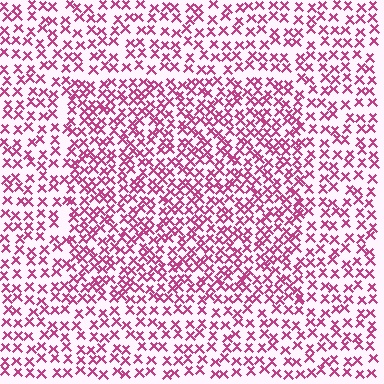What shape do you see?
I see a rectangle.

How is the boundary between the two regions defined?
The boundary is defined by a change in element density (approximately 1.6x ratio). All elements are the same color, size, and shape.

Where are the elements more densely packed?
The elements are more densely packed inside the rectangle boundary.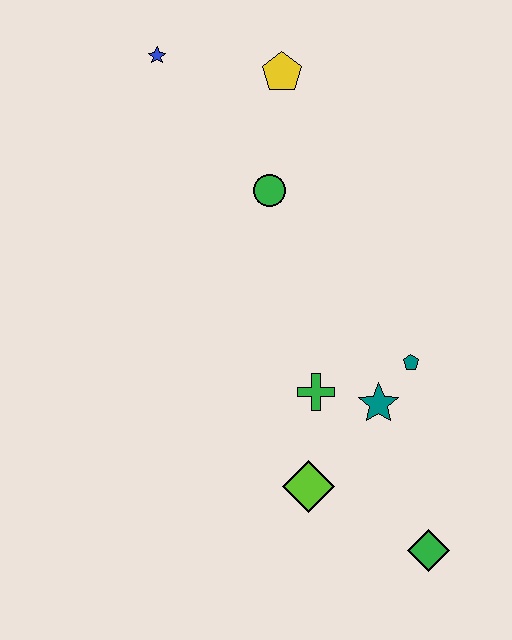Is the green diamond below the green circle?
Yes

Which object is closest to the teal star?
The teal pentagon is closest to the teal star.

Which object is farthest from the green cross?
The blue star is farthest from the green cross.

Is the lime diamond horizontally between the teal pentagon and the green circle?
Yes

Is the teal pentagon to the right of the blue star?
Yes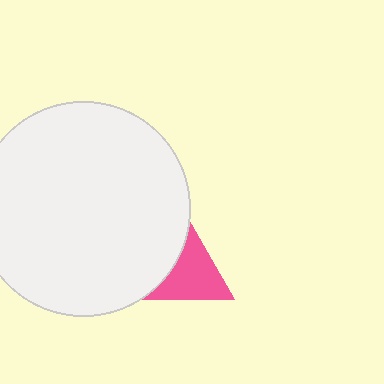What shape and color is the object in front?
The object in front is a white circle.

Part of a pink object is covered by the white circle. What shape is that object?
It is a triangle.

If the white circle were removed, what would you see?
You would see the complete pink triangle.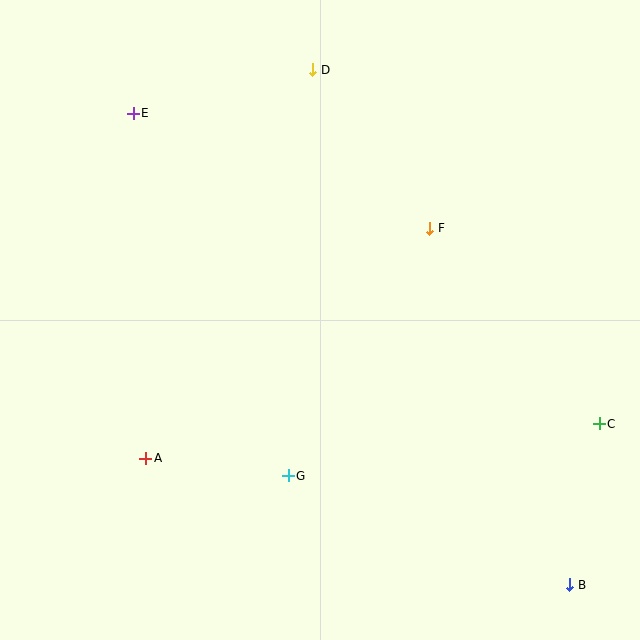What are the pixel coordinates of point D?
Point D is at (313, 70).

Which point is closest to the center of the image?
Point F at (430, 228) is closest to the center.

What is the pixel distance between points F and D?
The distance between F and D is 197 pixels.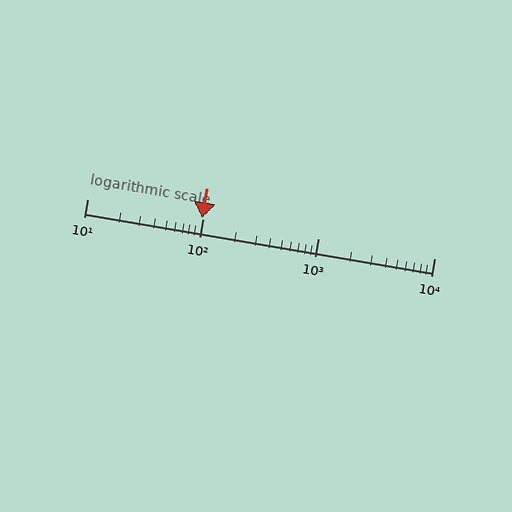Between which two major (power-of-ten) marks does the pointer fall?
The pointer is between 10 and 100.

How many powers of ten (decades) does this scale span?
The scale spans 3 decades, from 10 to 10000.